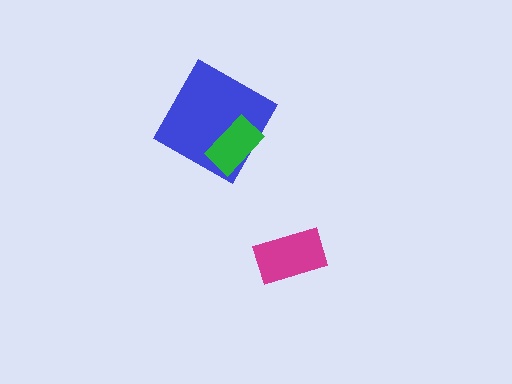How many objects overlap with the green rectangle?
1 object overlaps with the green rectangle.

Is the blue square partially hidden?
Yes, it is partially covered by another shape.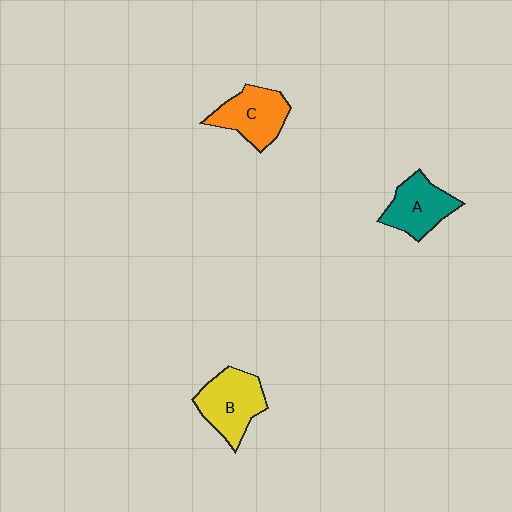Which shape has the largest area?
Shape B (yellow).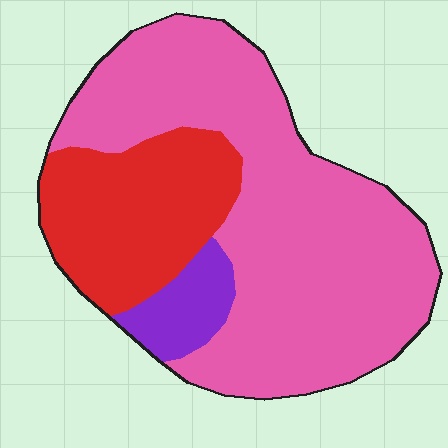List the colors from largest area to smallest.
From largest to smallest: pink, red, purple.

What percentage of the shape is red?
Red takes up between a sixth and a third of the shape.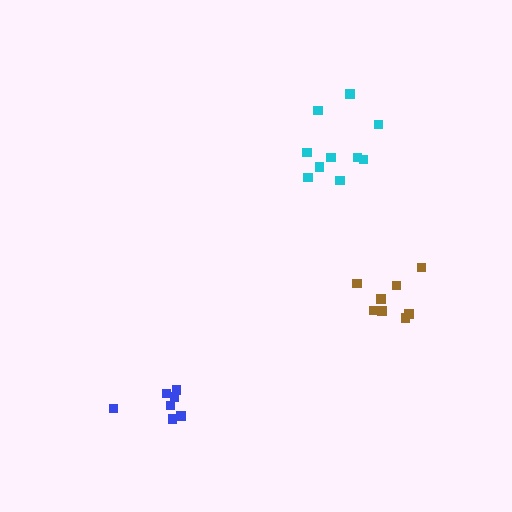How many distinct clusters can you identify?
There are 3 distinct clusters.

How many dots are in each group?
Group 1: 10 dots, Group 2: 7 dots, Group 3: 8 dots (25 total).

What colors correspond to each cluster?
The clusters are colored: cyan, blue, brown.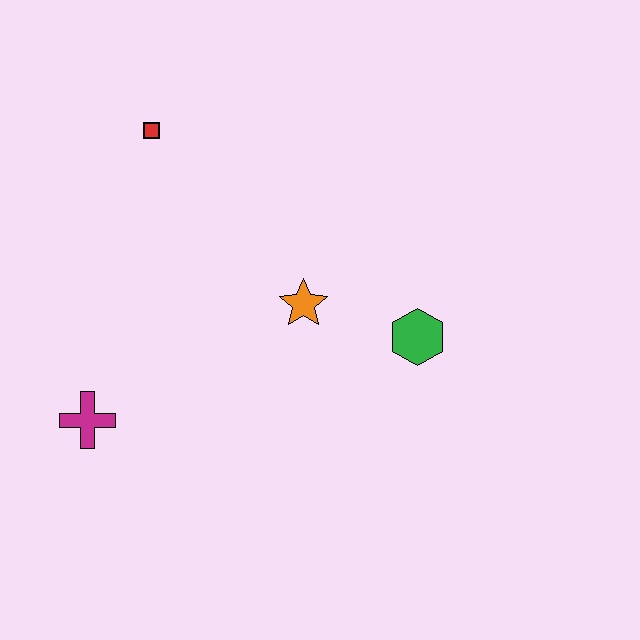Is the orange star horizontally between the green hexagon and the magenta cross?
Yes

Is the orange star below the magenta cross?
No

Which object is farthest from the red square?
The green hexagon is farthest from the red square.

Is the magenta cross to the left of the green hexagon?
Yes